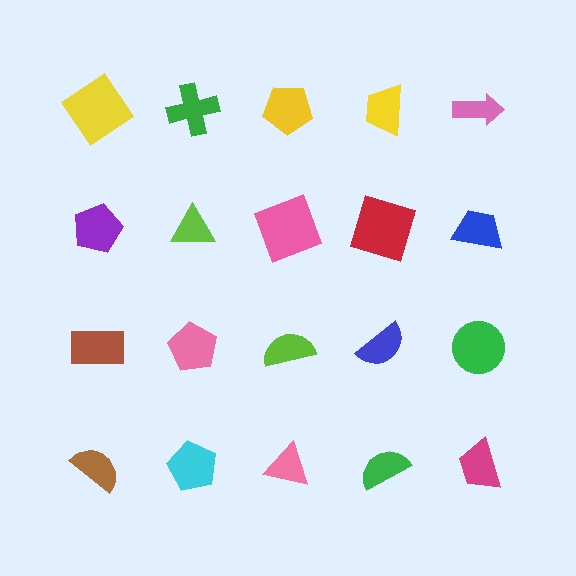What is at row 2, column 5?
A blue trapezoid.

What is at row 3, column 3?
A lime semicircle.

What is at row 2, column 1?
A purple pentagon.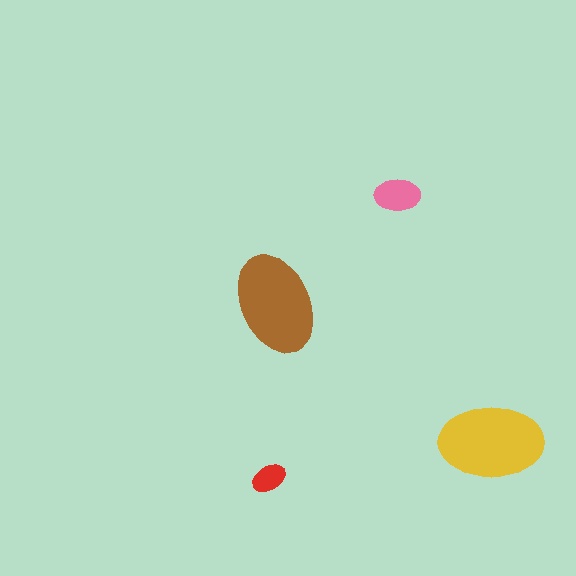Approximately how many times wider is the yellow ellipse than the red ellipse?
About 3 times wider.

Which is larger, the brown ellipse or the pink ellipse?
The brown one.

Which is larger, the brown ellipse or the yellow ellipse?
The yellow one.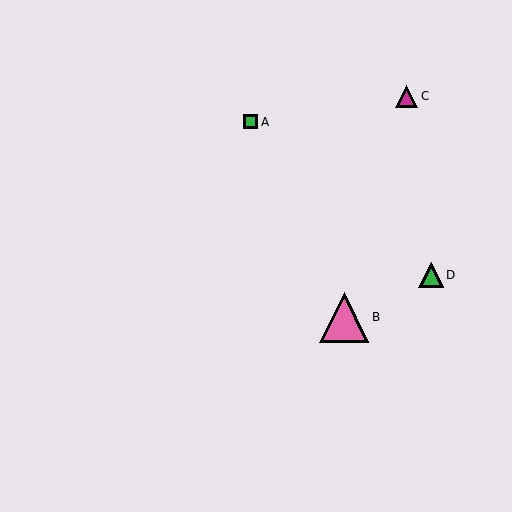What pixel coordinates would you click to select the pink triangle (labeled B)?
Click at (344, 317) to select the pink triangle B.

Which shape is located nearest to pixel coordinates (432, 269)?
The green triangle (labeled D) at (431, 275) is nearest to that location.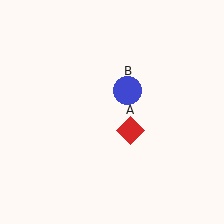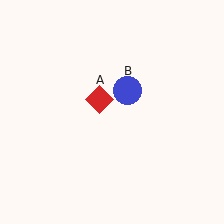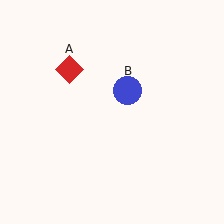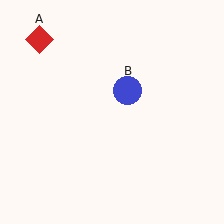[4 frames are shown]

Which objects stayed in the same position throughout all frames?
Blue circle (object B) remained stationary.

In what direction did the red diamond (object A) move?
The red diamond (object A) moved up and to the left.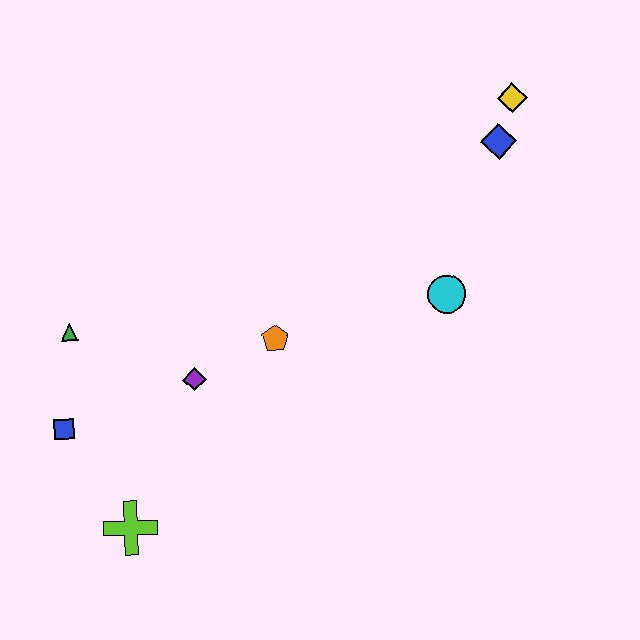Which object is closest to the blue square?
The green triangle is closest to the blue square.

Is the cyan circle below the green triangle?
No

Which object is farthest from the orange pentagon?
The yellow diamond is farthest from the orange pentagon.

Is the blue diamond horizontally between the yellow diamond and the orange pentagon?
Yes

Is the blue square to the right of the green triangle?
No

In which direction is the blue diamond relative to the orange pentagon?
The blue diamond is to the right of the orange pentagon.